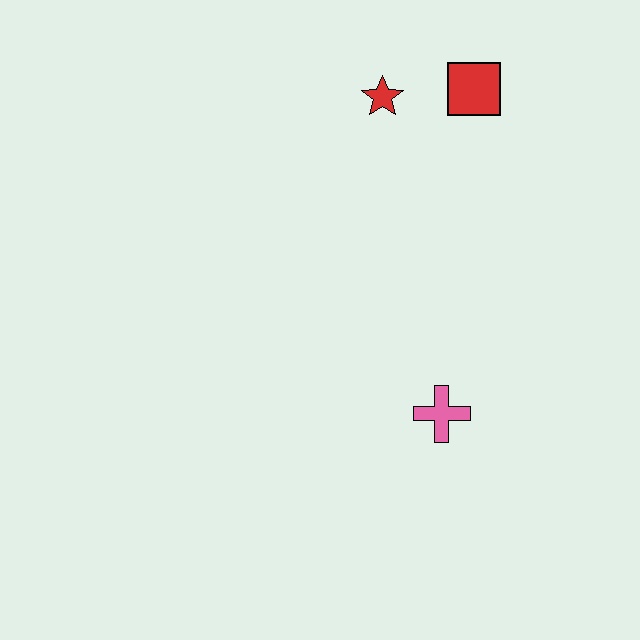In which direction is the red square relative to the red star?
The red square is to the right of the red star.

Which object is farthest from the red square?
The pink cross is farthest from the red square.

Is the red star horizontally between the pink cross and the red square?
No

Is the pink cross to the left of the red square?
Yes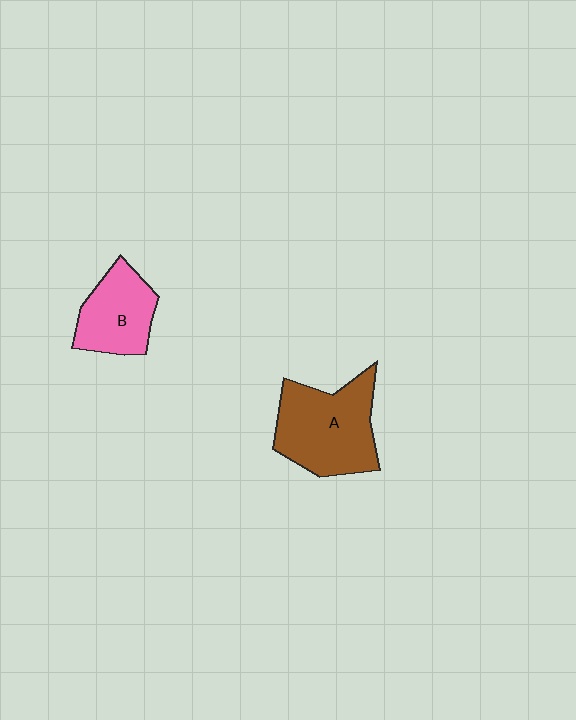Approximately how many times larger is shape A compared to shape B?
Approximately 1.5 times.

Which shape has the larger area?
Shape A (brown).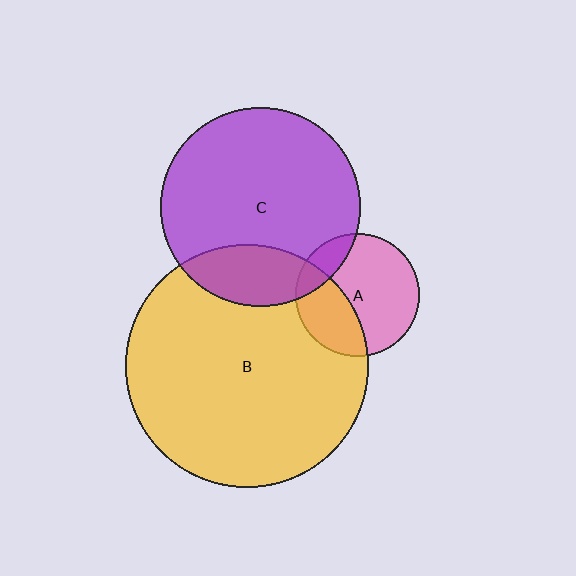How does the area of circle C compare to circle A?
Approximately 2.6 times.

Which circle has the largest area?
Circle B (yellow).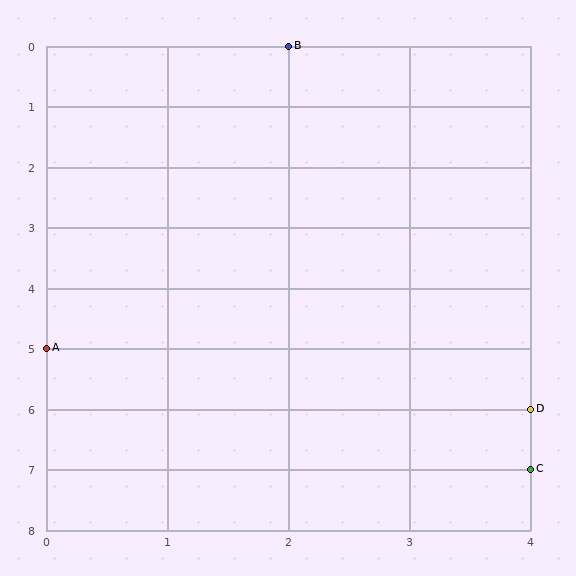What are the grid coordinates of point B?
Point B is at grid coordinates (2, 0).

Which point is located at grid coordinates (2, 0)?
Point B is at (2, 0).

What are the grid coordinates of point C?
Point C is at grid coordinates (4, 7).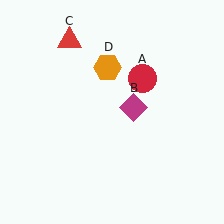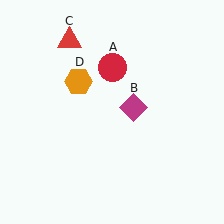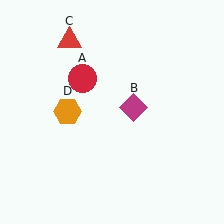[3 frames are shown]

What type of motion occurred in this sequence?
The red circle (object A), orange hexagon (object D) rotated counterclockwise around the center of the scene.